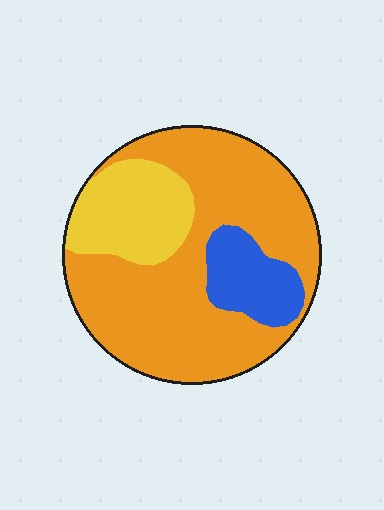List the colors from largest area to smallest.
From largest to smallest: orange, yellow, blue.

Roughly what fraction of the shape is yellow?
Yellow covers about 20% of the shape.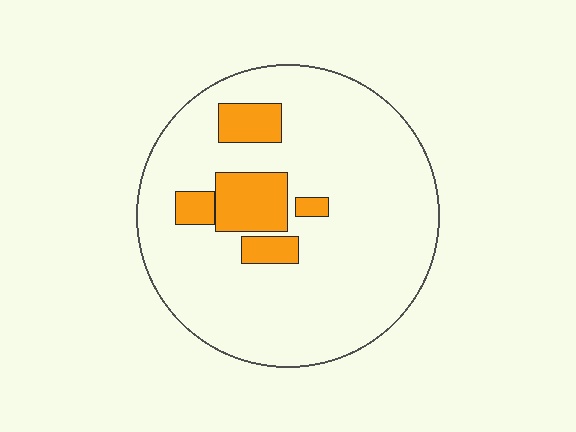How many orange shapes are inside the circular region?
5.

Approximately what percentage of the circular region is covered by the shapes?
Approximately 15%.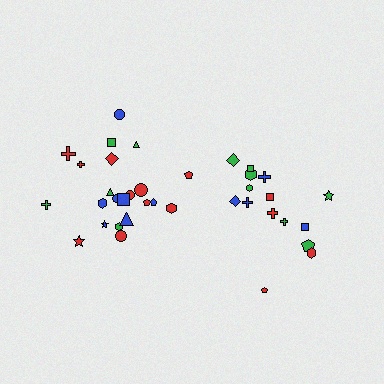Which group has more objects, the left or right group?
The left group.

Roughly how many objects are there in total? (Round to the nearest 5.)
Roughly 35 objects in total.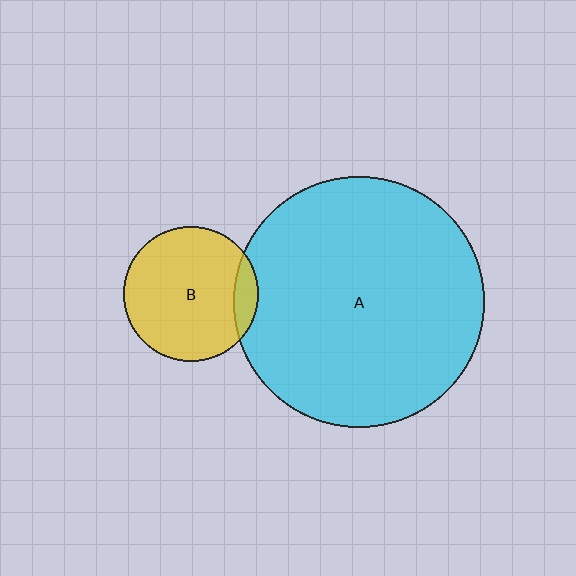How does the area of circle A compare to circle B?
Approximately 3.5 times.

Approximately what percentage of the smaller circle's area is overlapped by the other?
Approximately 10%.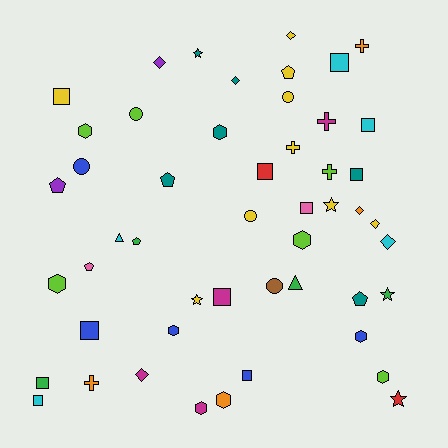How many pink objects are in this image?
There are 2 pink objects.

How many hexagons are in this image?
There are 9 hexagons.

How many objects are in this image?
There are 50 objects.